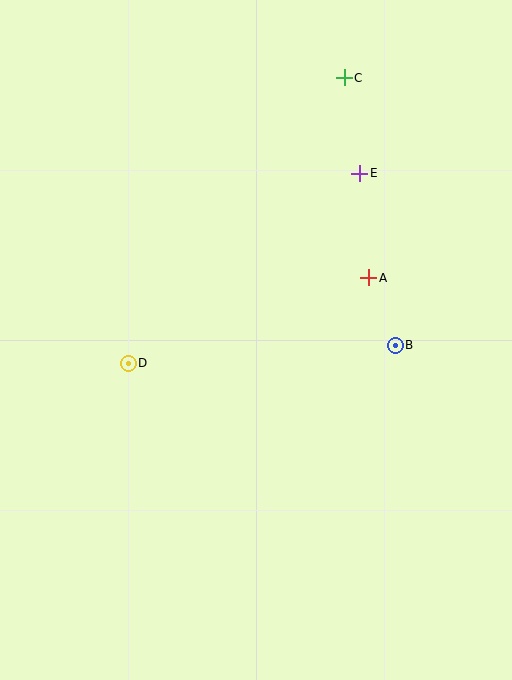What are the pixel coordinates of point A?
Point A is at (369, 278).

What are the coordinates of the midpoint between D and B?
The midpoint between D and B is at (262, 354).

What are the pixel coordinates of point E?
Point E is at (360, 173).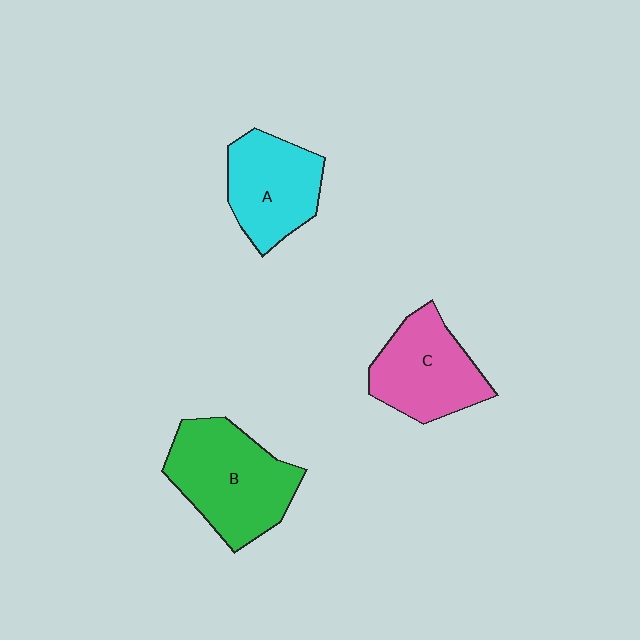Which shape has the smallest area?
Shape A (cyan).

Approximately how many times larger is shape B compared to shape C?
Approximately 1.3 times.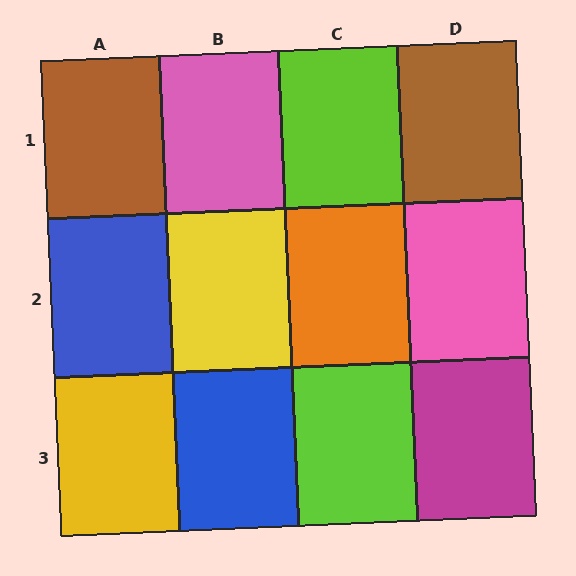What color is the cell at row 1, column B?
Pink.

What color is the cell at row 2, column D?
Pink.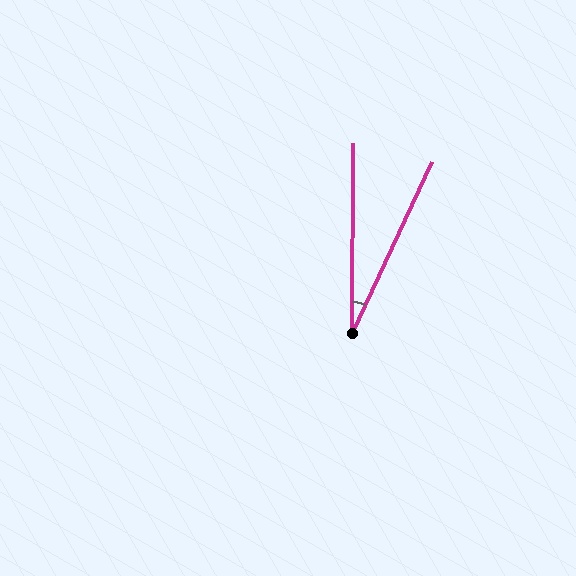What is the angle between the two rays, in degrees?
Approximately 25 degrees.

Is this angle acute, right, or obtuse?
It is acute.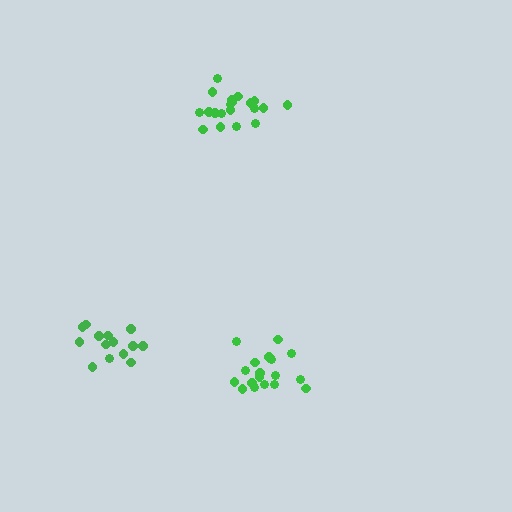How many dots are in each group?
Group 1: 18 dots, Group 2: 14 dots, Group 3: 20 dots (52 total).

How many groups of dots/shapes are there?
There are 3 groups.